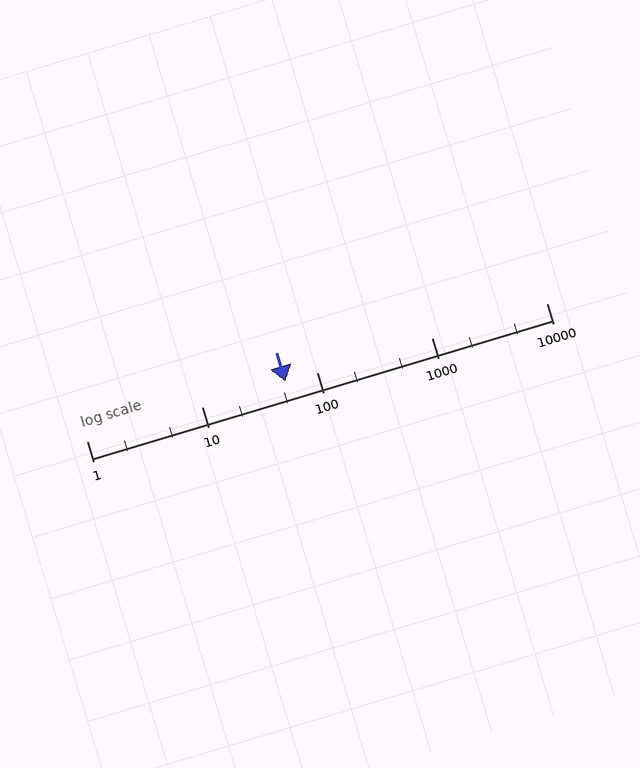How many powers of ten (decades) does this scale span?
The scale spans 4 decades, from 1 to 10000.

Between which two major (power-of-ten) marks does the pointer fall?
The pointer is between 10 and 100.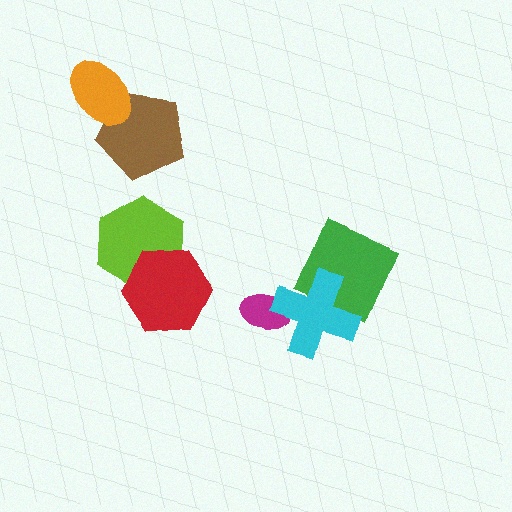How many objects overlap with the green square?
1 object overlaps with the green square.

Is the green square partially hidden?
Yes, it is partially covered by another shape.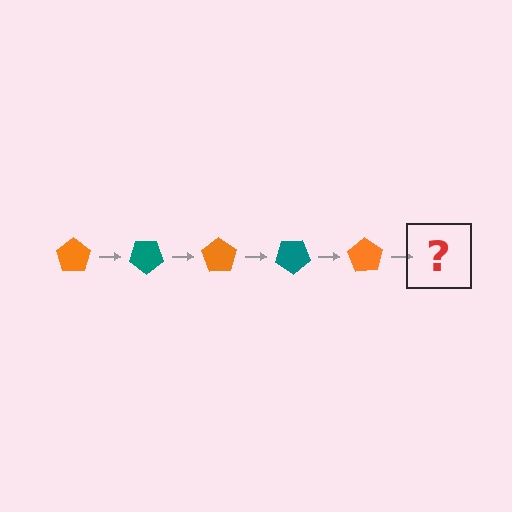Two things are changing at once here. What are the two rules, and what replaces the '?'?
The two rules are that it rotates 35 degrees each step and the color cycles through orange and teal. The '?' should be a teal pentagon, rotated 175 degrees from the start.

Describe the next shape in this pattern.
It should be a teal pentagon, rotated 175 degrees from the start.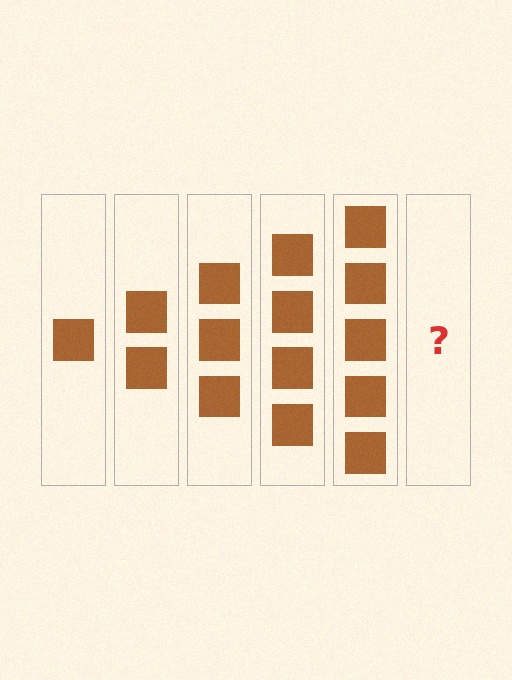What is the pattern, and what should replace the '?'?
The pattern is that each step adds one more square. The '?' should be 6 squares.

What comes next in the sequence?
The next element should be 6 squares.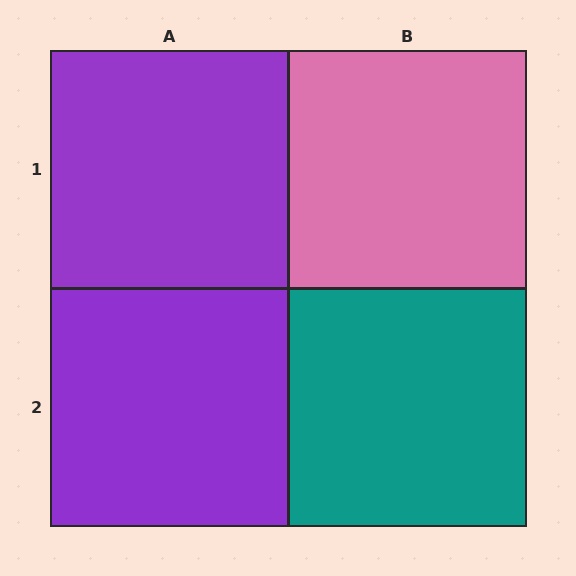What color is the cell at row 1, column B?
Pink.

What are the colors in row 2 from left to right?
Purple, teal.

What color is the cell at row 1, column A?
Purple.